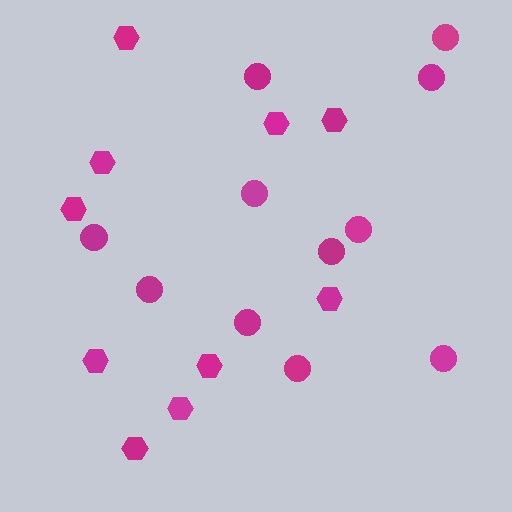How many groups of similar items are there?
There are 2 groups: one group of circles (11) and one group of hexagons (10).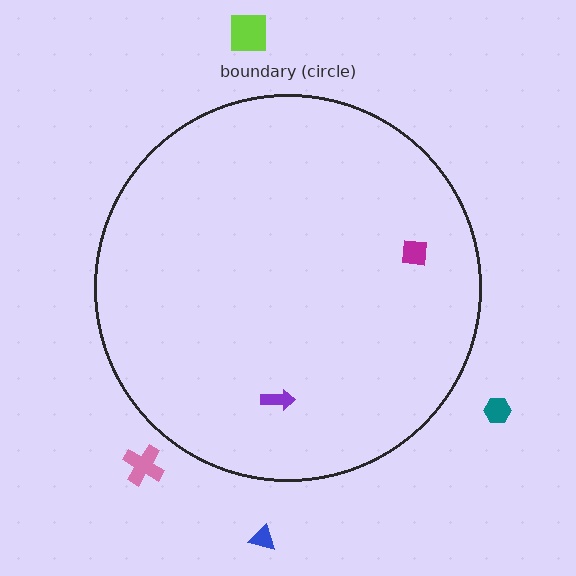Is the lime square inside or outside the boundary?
Outside.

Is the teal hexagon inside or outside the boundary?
Outside.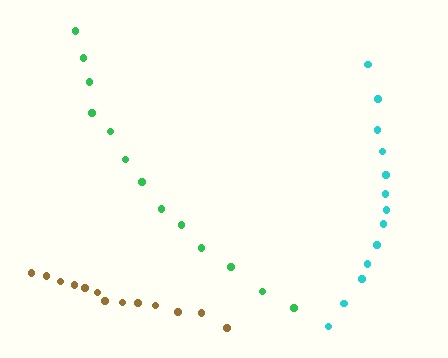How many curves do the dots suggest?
There are 3 distinct paths.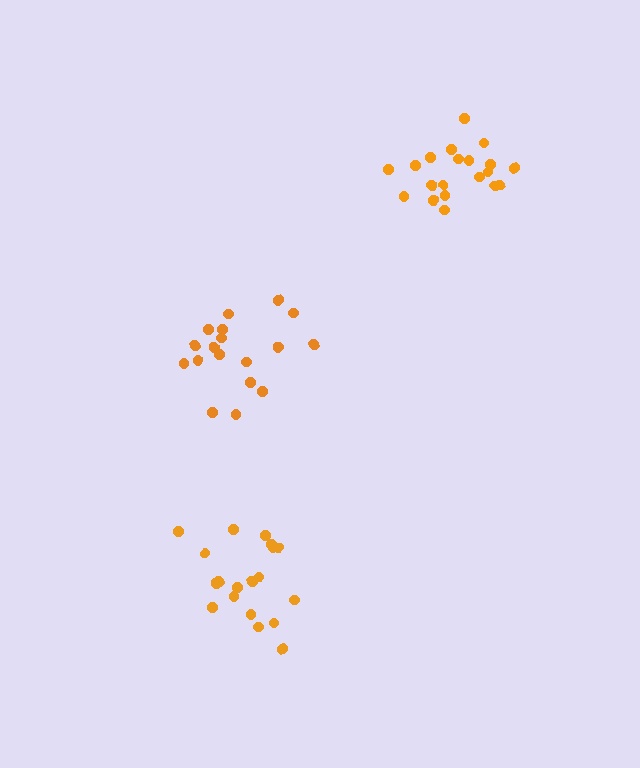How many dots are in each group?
Group 1: 20 dots, Group 2: 19 dots, Group 3: 18 dots (57 total).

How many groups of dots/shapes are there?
There are 3 groups.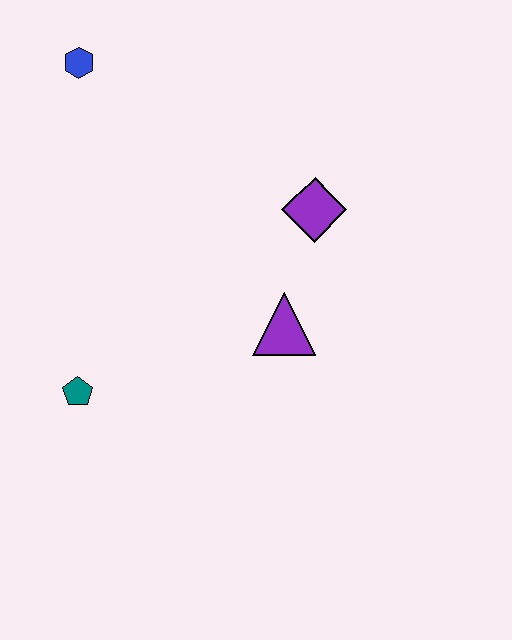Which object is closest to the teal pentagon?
The purple triangle is closest to the teal pentagon.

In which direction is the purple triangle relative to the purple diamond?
The purple triangle is below the purple diamond.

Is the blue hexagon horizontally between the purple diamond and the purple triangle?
No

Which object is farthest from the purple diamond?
The teal pentagon is farthest from the purple diamond.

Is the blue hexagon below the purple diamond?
No